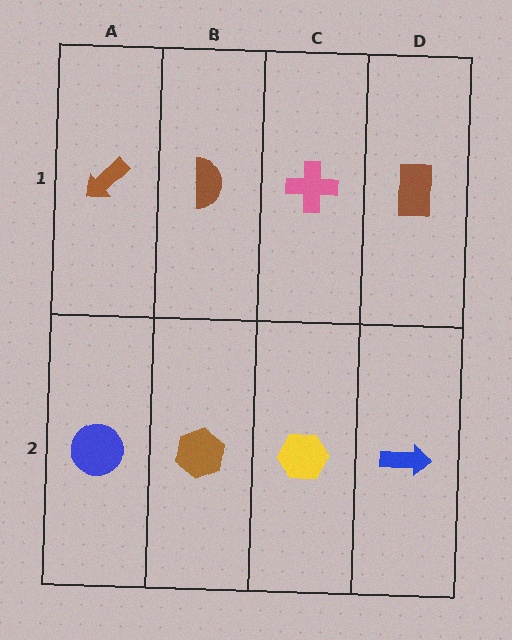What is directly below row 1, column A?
A blue circle.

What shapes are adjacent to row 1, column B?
A brown hexagon (row 2, column B), a brown arrow (row 1, column A), a pink cross (row 1, column C).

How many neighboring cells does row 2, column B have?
3.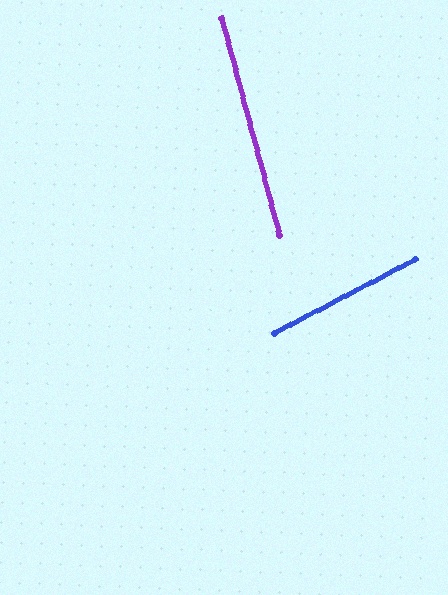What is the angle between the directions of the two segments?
Approximately 77 degrees.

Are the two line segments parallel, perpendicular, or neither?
Neither parallel nor perpendicular — they differ by about 77°.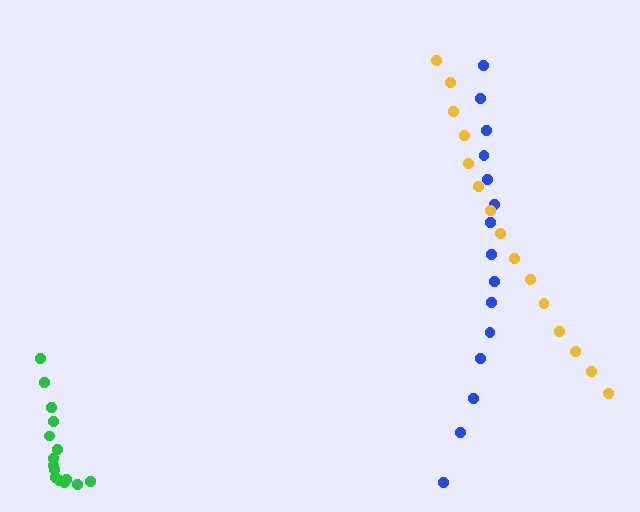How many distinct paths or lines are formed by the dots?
There are 3 distinct paths.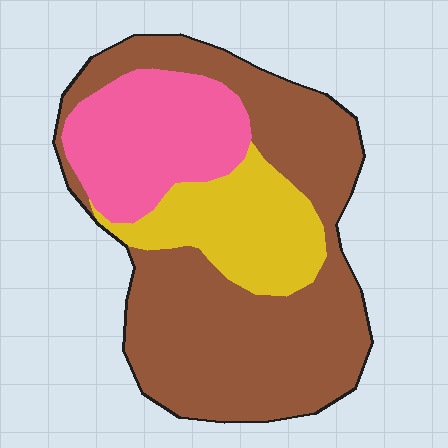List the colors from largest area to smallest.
From largest to smallest: brown, pink, yellow.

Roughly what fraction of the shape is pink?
Pink takes up about one fifth (1/5) of the shape.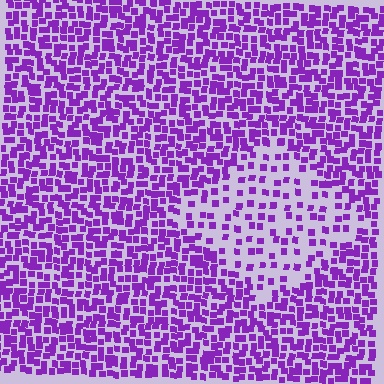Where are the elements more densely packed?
The elements are more densely packed outside the diamond boundary.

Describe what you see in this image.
The image contains small purple elements arranged at two different densities. A diamond-shaped region is visible where the elements are less densely packed than the surrounding area.